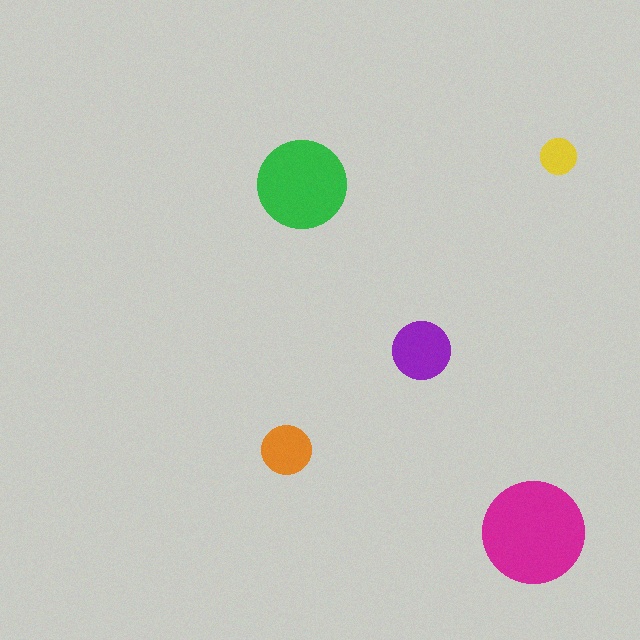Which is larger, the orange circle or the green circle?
The green one.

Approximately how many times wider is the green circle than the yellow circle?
About 2.5 times wider.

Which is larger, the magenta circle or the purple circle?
The magenta one.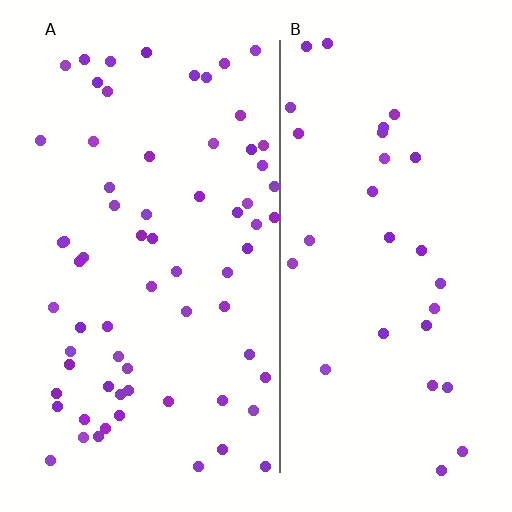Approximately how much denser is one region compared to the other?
Approximately 2.3× — region A over region B.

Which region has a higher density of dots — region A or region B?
A (the left).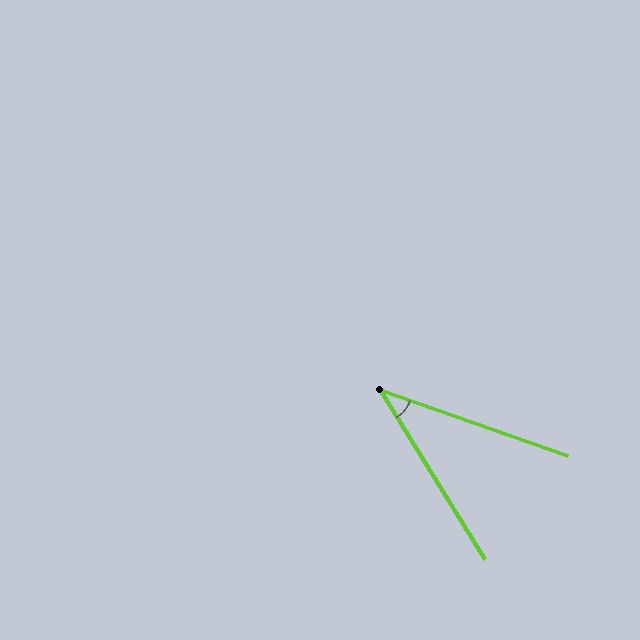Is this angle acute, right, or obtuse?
It is acute.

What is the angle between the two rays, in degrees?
Approximately 39 degrees.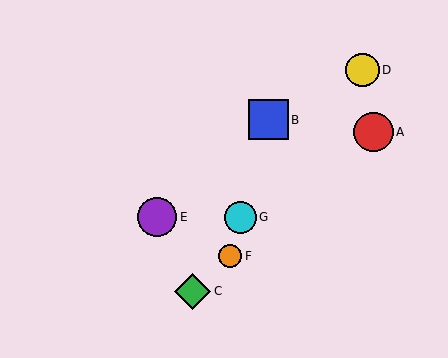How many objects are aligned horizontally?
2 objects (E, G) are aligned horizontally.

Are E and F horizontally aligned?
No, E is at y≈217 and F is at y≈256.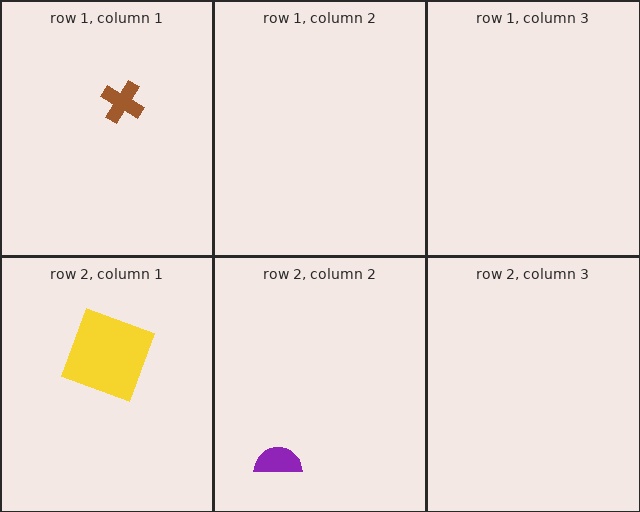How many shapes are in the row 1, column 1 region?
1.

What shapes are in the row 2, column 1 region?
The yellow square.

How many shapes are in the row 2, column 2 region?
1.